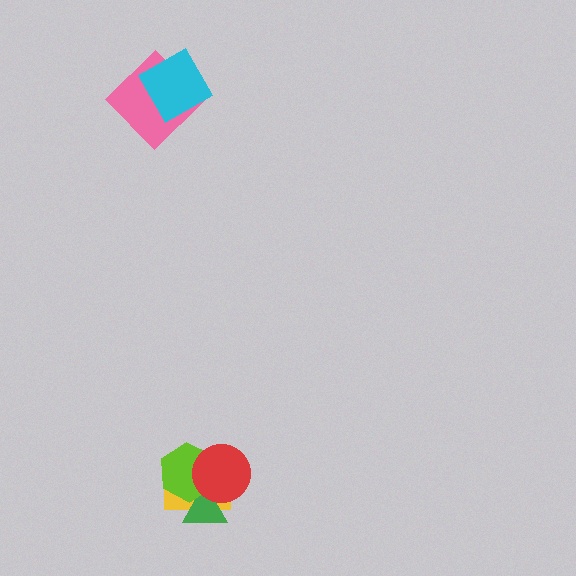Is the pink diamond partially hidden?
Yes, it is partially covered by another shape.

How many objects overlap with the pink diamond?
1 object overlaps with the pink diamond.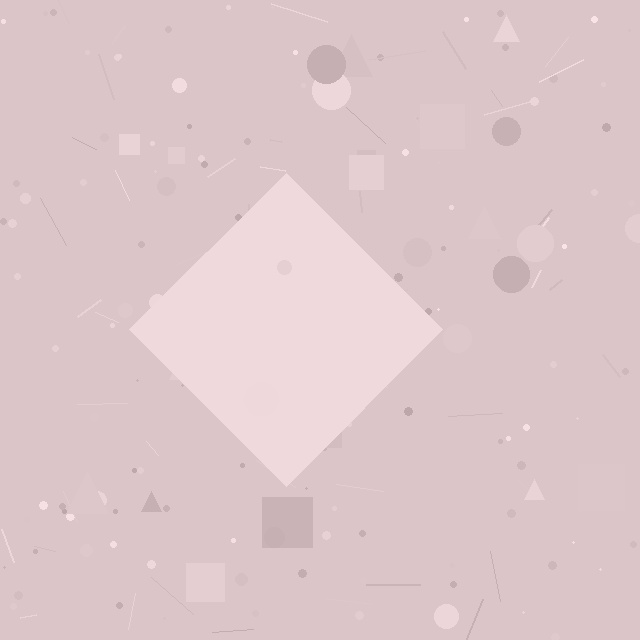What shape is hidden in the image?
A diamond is hidden in the image.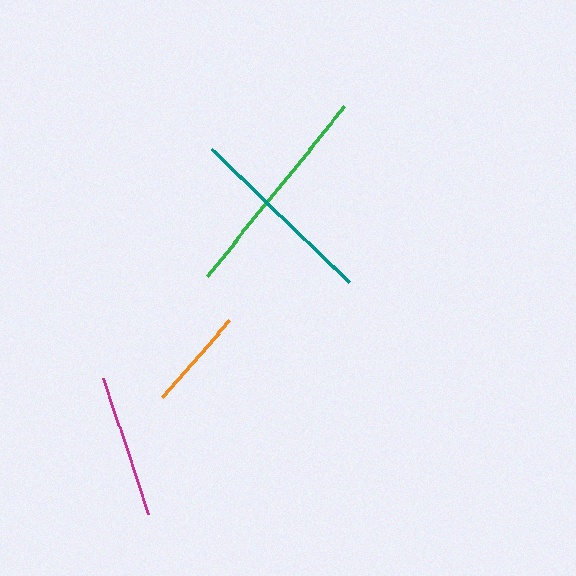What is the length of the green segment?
The green segment is approximately 218 pixels long.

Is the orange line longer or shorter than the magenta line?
The magenta line is longer than the orange line.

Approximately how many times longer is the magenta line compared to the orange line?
The magenta line is approximately 1.4 times the length of the orange line.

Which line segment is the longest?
The green line is the longest at approximately 218 pixels.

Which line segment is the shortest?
The orange line is the shortest at approximately 103 pixels.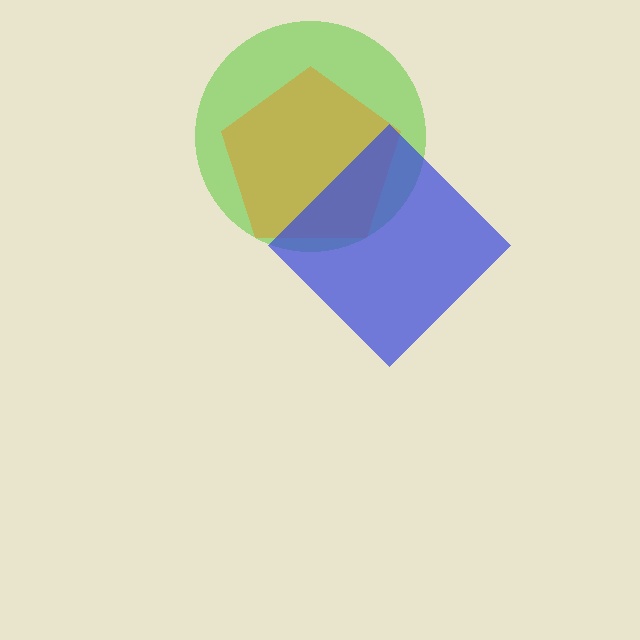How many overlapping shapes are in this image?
There are 3 overlapping shapes in the image.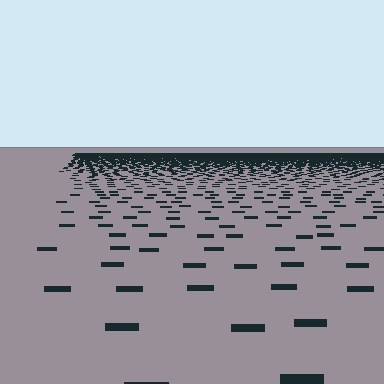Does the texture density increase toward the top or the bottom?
Density increases toward the top.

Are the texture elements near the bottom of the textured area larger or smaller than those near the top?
Larger. Near the bottom, elements are closer to the viewer and appear at a bigger on-screen size.